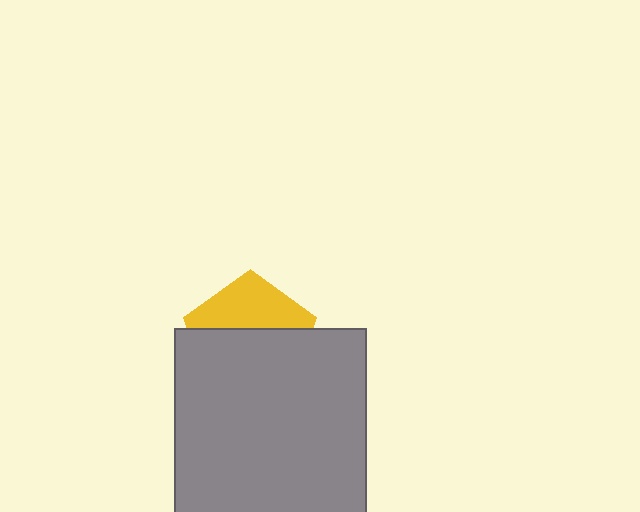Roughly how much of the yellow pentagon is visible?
A small part of it is visible (roughly 38%).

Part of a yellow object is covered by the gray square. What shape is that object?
It is a pentagon.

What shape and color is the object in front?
The object in front is a gray square.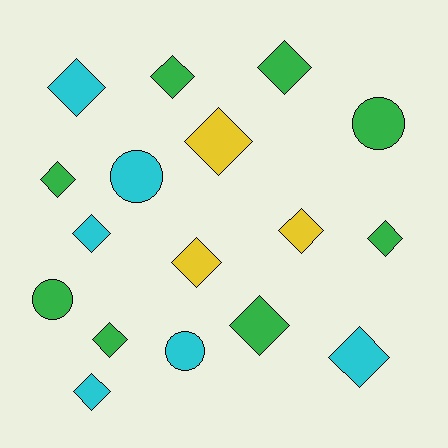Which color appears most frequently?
Green, with 8 objects.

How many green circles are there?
There are 2 green circles.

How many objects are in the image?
There are 17 objects.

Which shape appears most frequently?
Diamond, with 13 objects.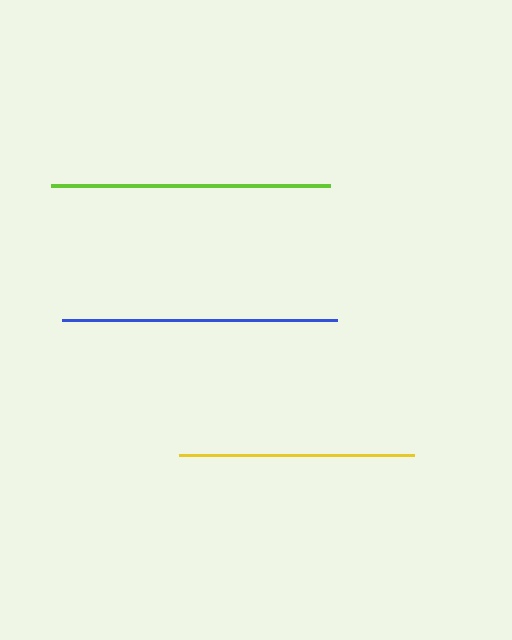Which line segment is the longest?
The lime line is the longest at approximately 279 pixels.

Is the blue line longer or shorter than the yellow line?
The blue line is longer than the yellow line.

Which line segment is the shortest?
The yellow line is the shortest at approximately 235 pixels.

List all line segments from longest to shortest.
From longest to shortest: lime, blue, yellow.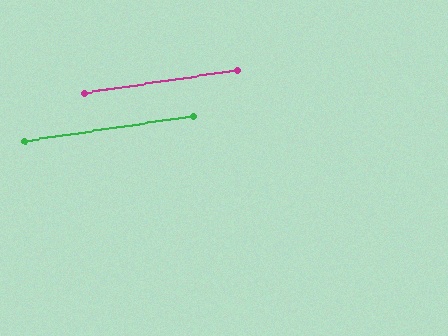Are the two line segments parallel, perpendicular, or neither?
Parallel — their directions differ by only 0.2°.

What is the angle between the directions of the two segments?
Approximately 0 degrees.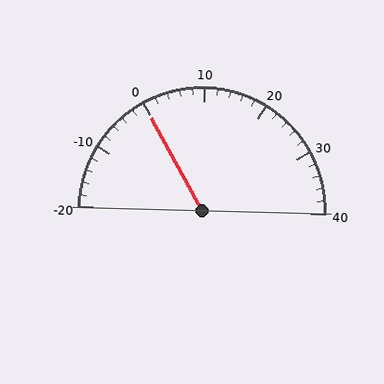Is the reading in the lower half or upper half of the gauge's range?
The reading is in the lower half of the range (-20 to 40).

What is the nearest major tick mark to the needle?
The nearest major tick mark is 0.